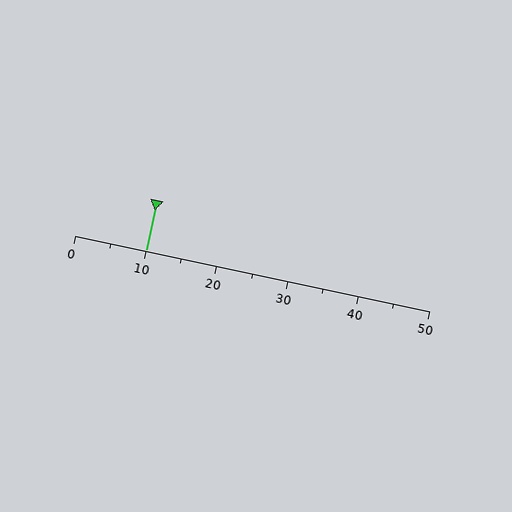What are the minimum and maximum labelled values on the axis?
The axis runs from 0 to 50.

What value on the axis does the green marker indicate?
The marker indicates approximately 10.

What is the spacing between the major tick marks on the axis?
The major ticks are spaced 10 apart.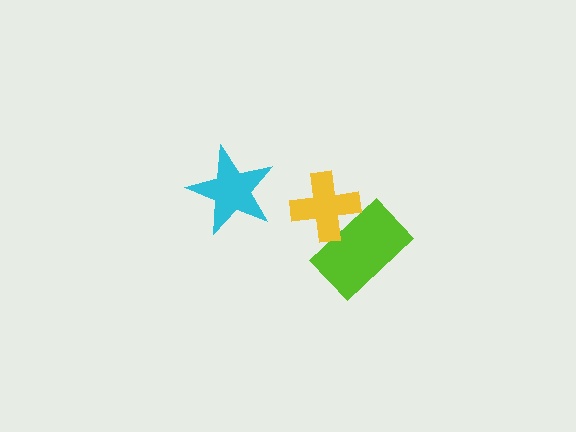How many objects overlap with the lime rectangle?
1 object overlaps with the lime rectangle.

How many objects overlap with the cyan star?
0 objects overlap with the cyan star.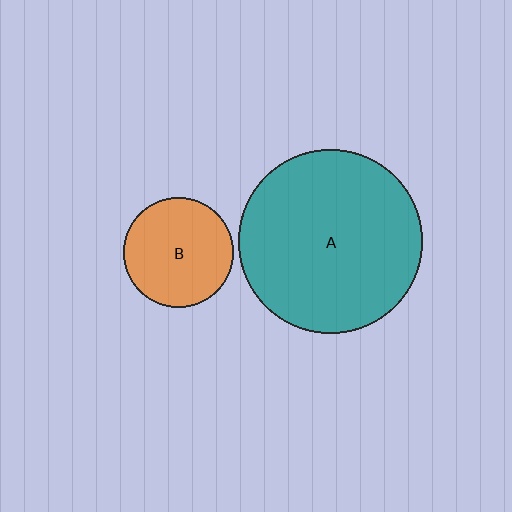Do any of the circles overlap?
No, none of the circles overlap.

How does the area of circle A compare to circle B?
Approximately 2.8 times.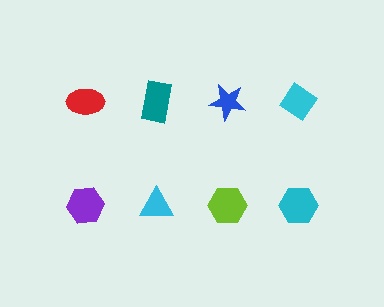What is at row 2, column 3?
A lime hexagon.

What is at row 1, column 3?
A blue star.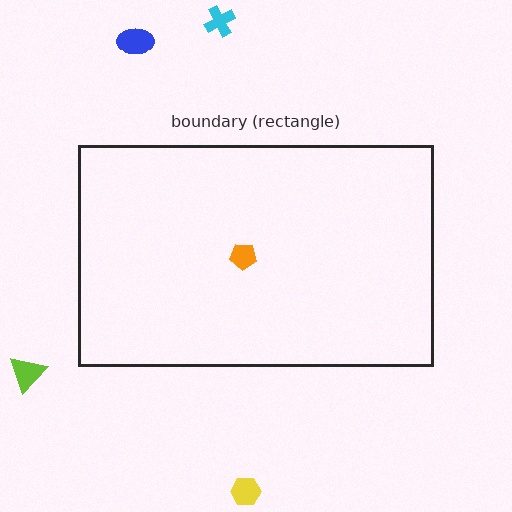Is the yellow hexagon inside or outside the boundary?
Outside.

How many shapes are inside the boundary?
1 inside, 4 outside.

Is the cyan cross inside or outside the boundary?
Outside.